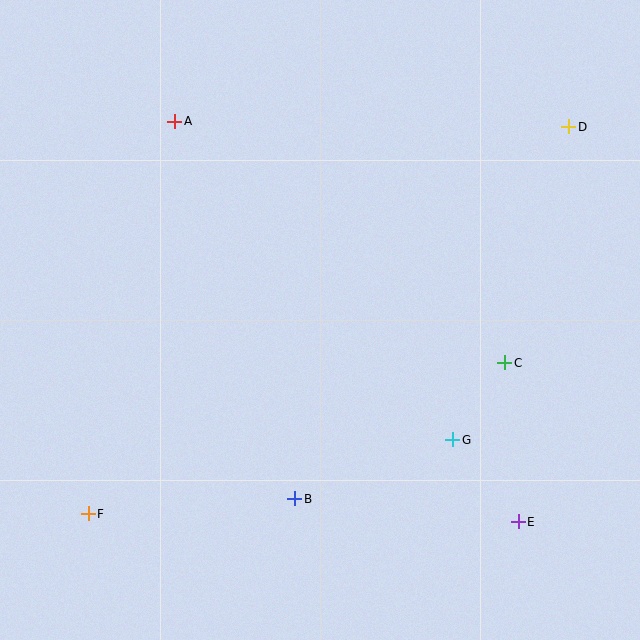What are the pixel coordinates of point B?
Point B is at (295, 499).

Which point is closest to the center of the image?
Point G at (453, 440) is closest to the center.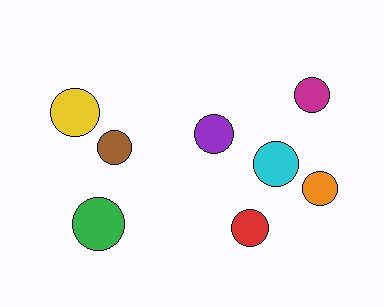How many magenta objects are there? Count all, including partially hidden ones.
There is 1 magenta object.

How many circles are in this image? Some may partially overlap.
There are 8 circles.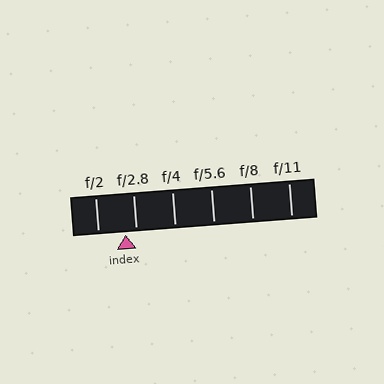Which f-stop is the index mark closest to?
The index mark is closest to f/2.8.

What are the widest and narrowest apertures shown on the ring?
The widest aperture shown is f/2 and the narrowest is f/11.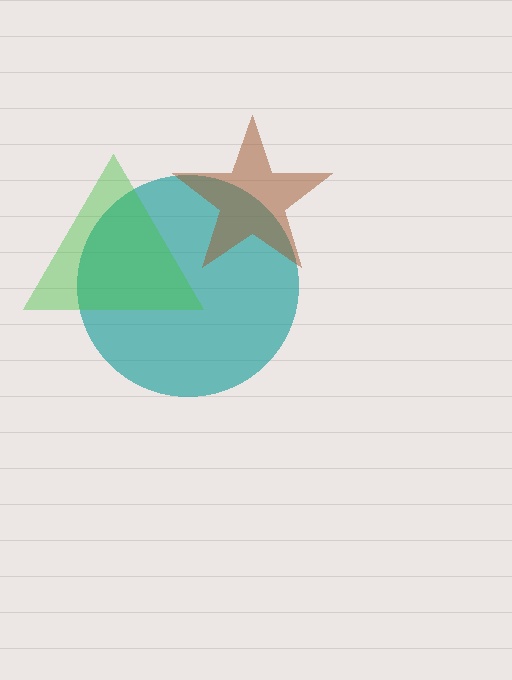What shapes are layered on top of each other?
The layered shapes are: a teal circle, a brown star, a green triangle.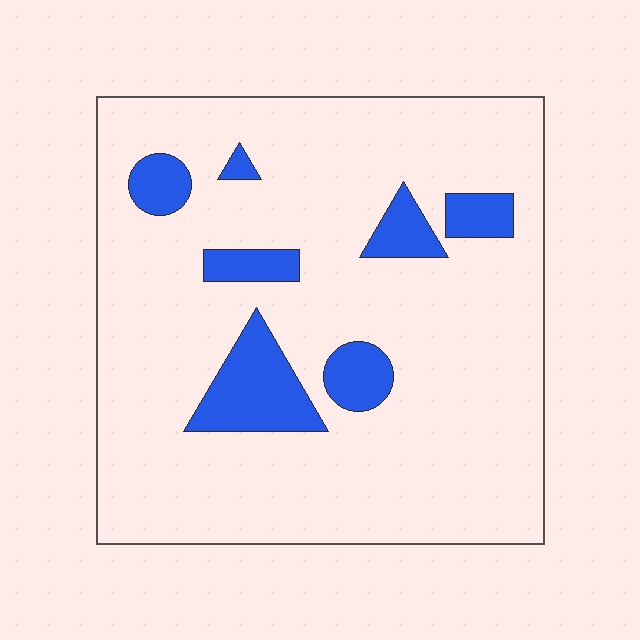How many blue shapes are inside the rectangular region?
7.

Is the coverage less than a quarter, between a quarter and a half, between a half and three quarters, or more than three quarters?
Less than a quarter.